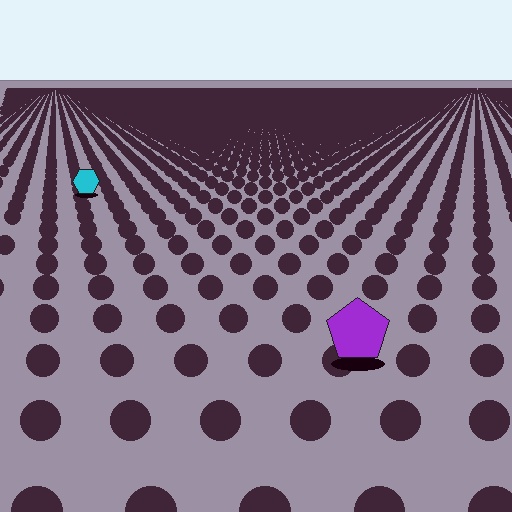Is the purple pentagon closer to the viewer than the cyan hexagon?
Yes. The purple pentagon is closer — you can tell from the texture gradient: the ground texture is coarser near it.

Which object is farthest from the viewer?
The cyan hexagon is farthest from the viewer. It appears smaller and the ground texture around it is denser.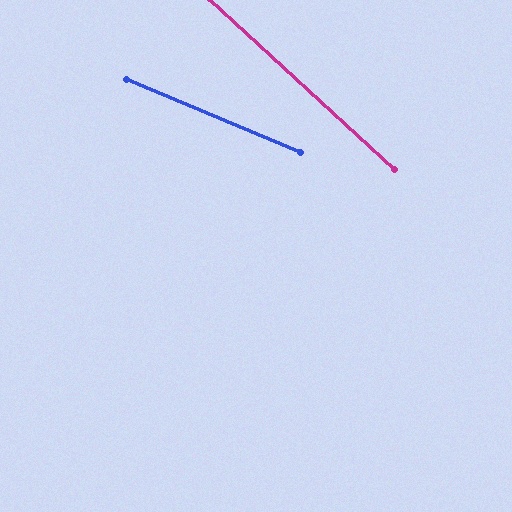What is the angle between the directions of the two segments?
Approximately 20 degrees.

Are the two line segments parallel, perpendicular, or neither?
Neither parallel nor perpendicular — they differ by about 20°.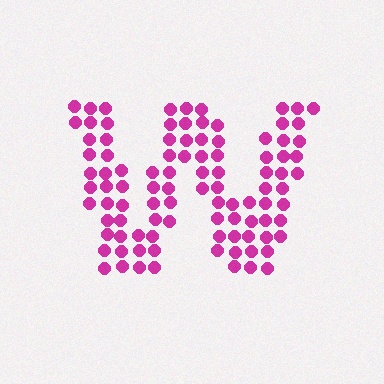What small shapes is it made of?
It is made of small circles.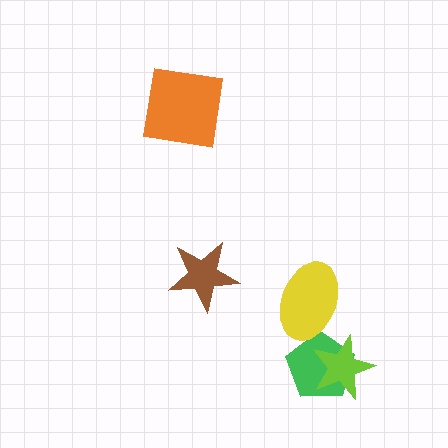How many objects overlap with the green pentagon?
2 objects overlap with the green pentagon.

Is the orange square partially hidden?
No, no other shape covers it.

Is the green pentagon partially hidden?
Yes, it is partially covered by another shape.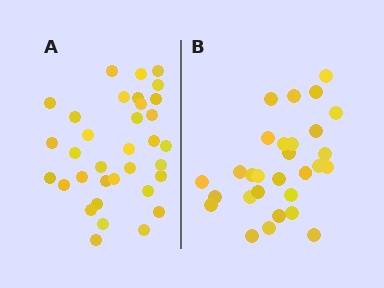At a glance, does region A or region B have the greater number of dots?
Region A (the left region) has more dots.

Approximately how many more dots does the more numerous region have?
Region A has about 5 more dots than region B.